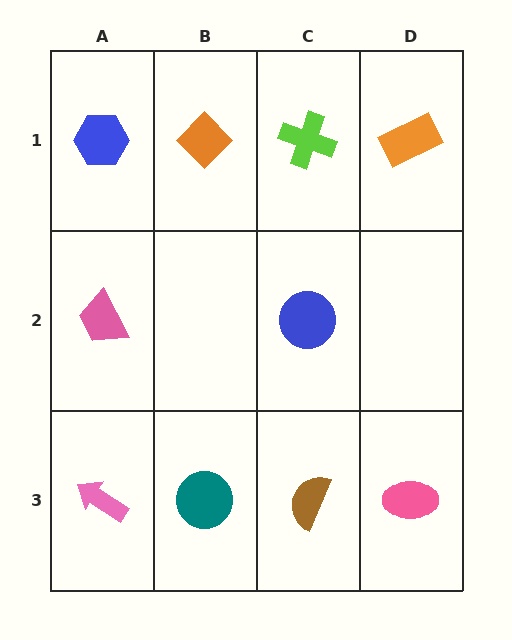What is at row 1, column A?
A blue hexagon.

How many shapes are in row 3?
4 shapes.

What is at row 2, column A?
A pink trapezoid.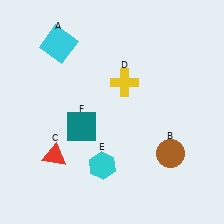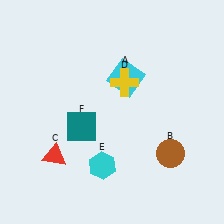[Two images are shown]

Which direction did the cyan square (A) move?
The cyan square (A) moved right.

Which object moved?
The cyan square (A) moved right.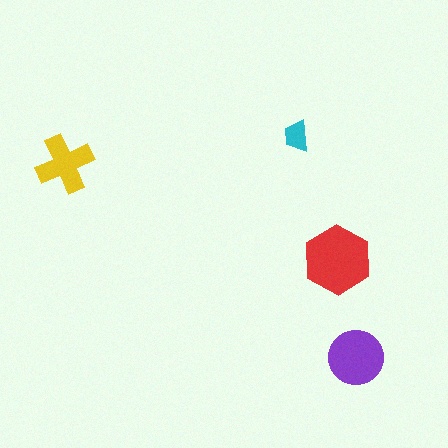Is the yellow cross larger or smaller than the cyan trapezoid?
Larger.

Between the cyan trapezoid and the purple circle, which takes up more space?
The purple circle.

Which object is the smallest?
The cyan trapezoid.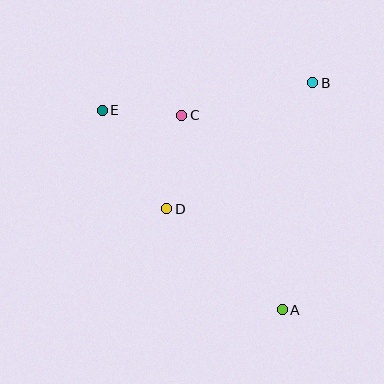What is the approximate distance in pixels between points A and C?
The distance between A and C is approximately 219 pixels.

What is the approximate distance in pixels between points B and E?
The distance between B and E is approximately 212 pixels.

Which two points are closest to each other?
Points C and E are closest to each other.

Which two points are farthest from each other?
Points A and E are farthest from each other.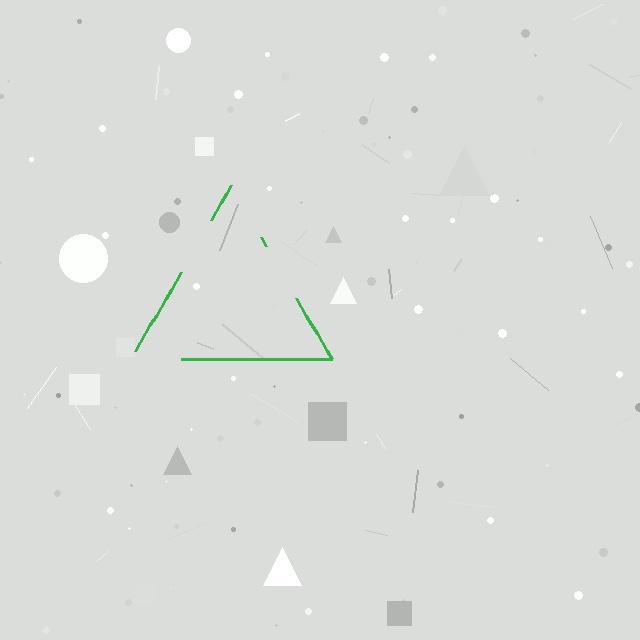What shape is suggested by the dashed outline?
The dashed outline suggests a triangle.